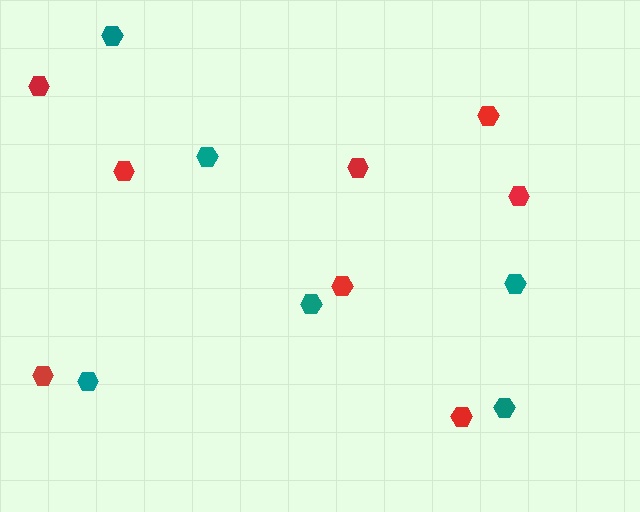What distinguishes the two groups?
There are 2 groups: one group of teal hexagons (6) and one group of red hexagons (8).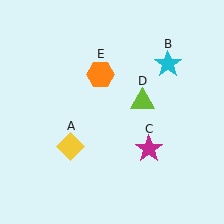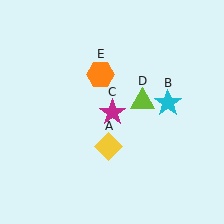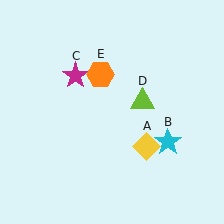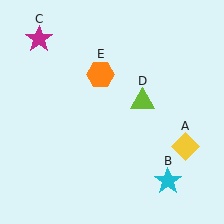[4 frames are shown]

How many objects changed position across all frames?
3 objects changed position: yellow diamond (object A), cyan star (object B), magenta star (object C).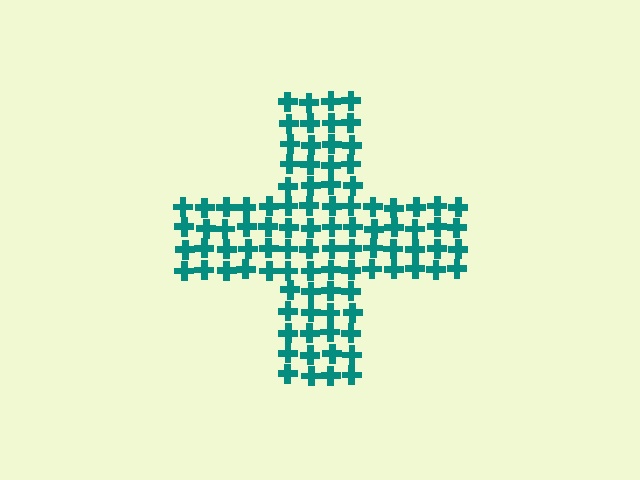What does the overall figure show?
The overall figure shows a cross.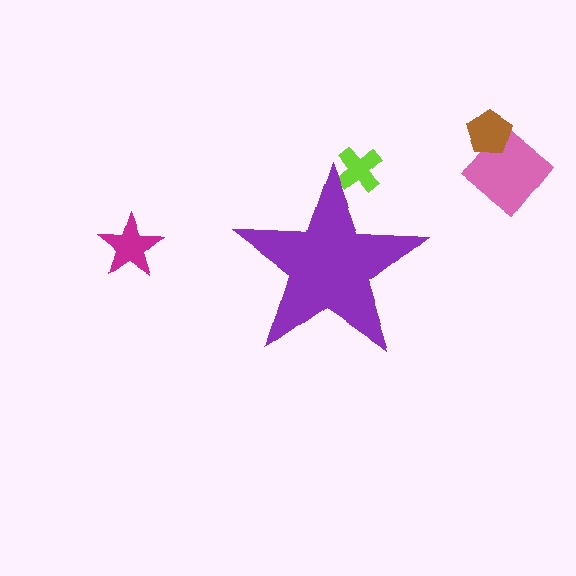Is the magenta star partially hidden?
No, the magenta star is fully visible.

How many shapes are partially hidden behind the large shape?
1 shape is partially hidden.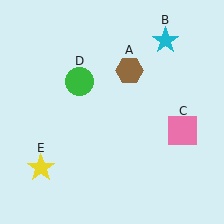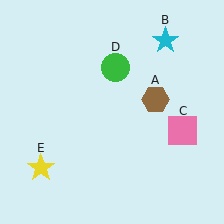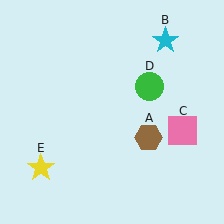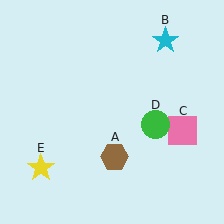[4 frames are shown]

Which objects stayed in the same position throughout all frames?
Cyan star (object B) and pink square (object C) and yellow star (object E) remained stationary.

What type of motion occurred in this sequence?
The brown hexagon (object A), green circle (object D) rotated clockwise around the center of the scene.